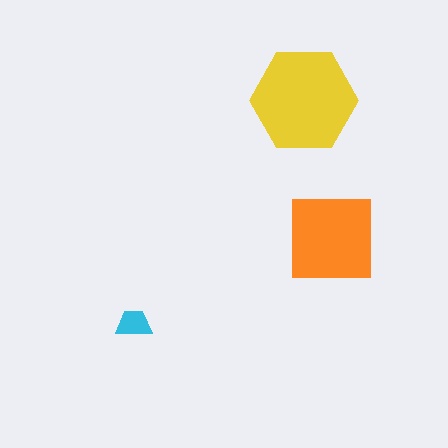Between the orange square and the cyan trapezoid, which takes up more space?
The orange square.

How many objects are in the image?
There are 3 objects in the image.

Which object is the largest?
The yellow hexagon.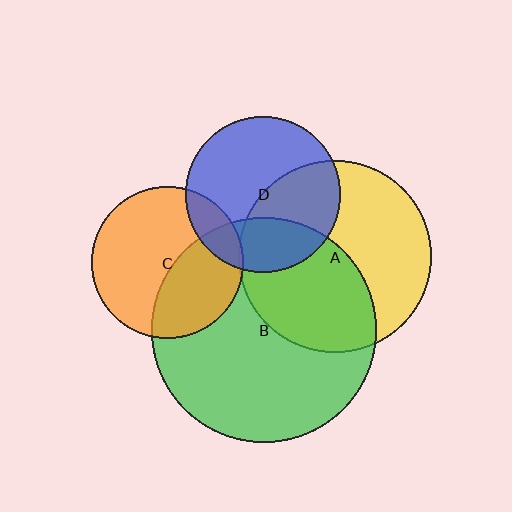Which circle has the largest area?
Circle B (green).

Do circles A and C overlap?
Yes.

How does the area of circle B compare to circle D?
Approximately 2.1 times.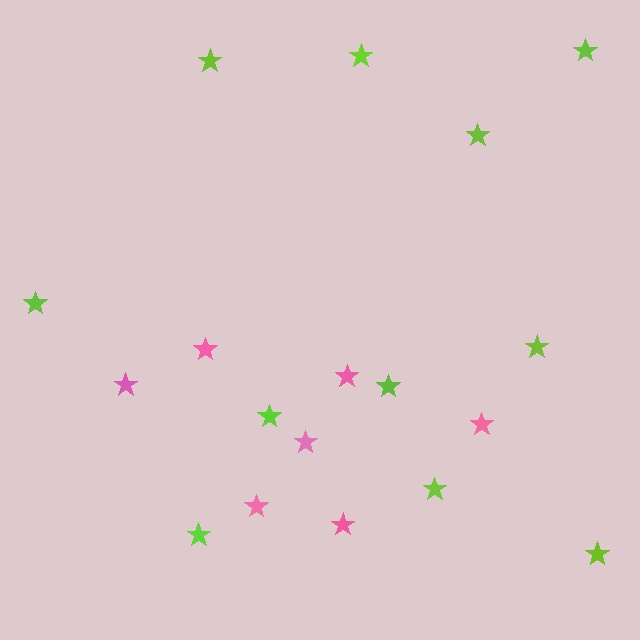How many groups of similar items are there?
There are 2 groups: one group of pink stars (7) and one group of lime stars (11).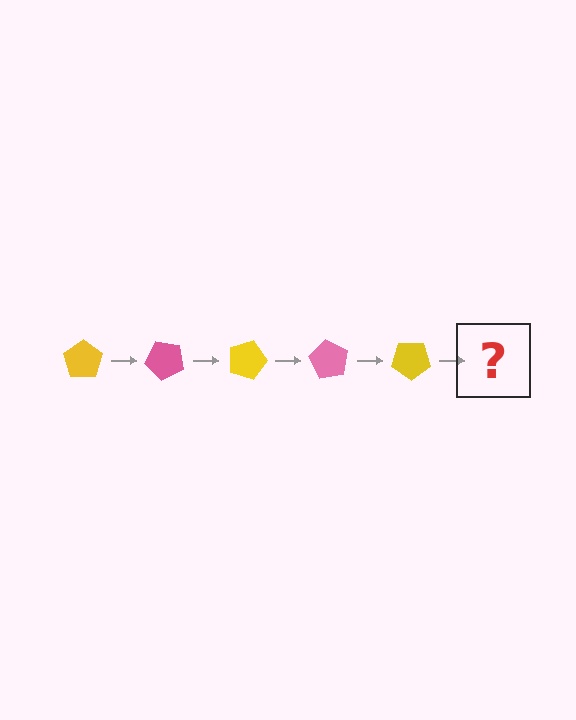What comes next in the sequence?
The next element should be a pink pentagon, rotated 225 degrees from the start.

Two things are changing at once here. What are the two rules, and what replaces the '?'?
The two rules are that it rotates 45 degrees each step and the color cycles through yellow and pink. The '?' should be a pink pentagon, rotated 225 degrees from the start.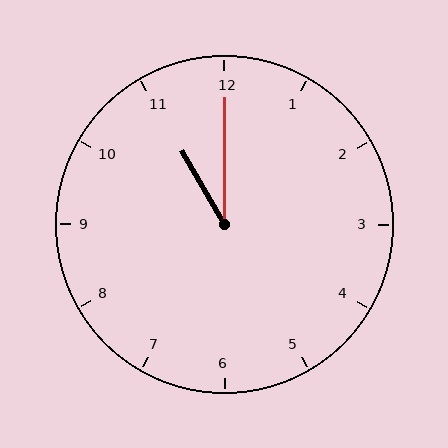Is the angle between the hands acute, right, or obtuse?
It is acute.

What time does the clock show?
11:00.